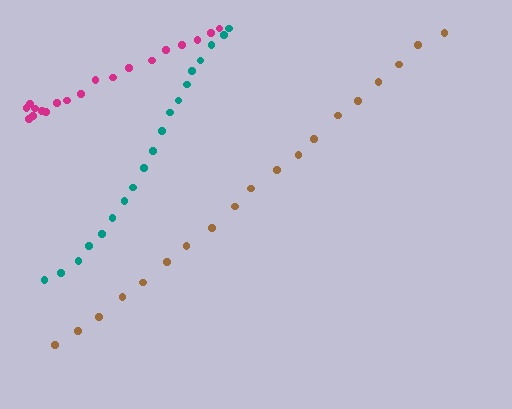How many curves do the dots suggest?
There are 3 distinct paths.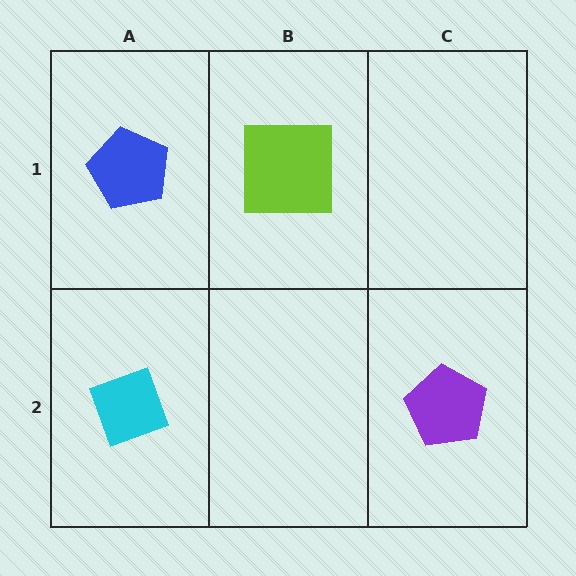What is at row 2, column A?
A cyan diamond.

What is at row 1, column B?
A lime square.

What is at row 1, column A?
A blue pentagon.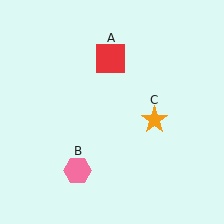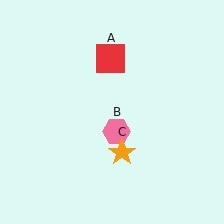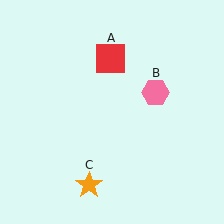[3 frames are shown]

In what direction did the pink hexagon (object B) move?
The pink hexagon (object B) moved up and to the right.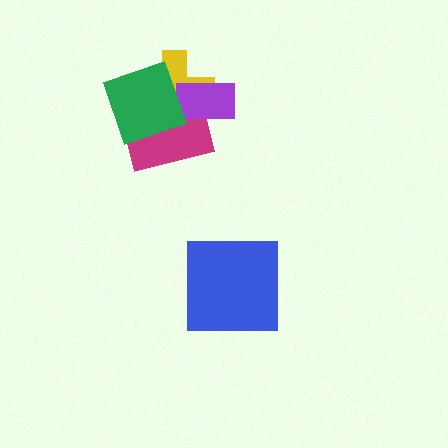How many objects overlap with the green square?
2 objects overlap with the green square.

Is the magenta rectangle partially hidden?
Yes, it is partially covered by another shape.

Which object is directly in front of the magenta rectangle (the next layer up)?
The purple rectangle is directly in front of the magenta rectangle.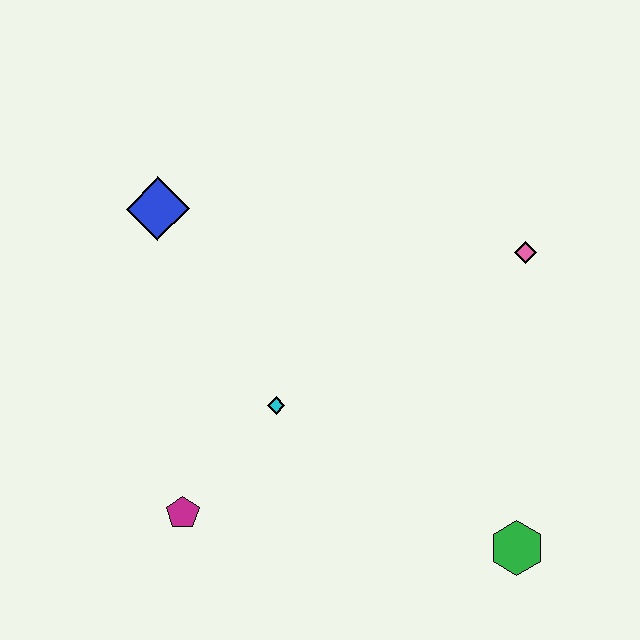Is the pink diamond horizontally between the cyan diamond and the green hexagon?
No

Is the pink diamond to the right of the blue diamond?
Yes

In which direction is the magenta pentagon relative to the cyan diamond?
The magenta pentagon is below the cyan diamond.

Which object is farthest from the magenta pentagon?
The pink diamond is farthest from the magenta pentagon.